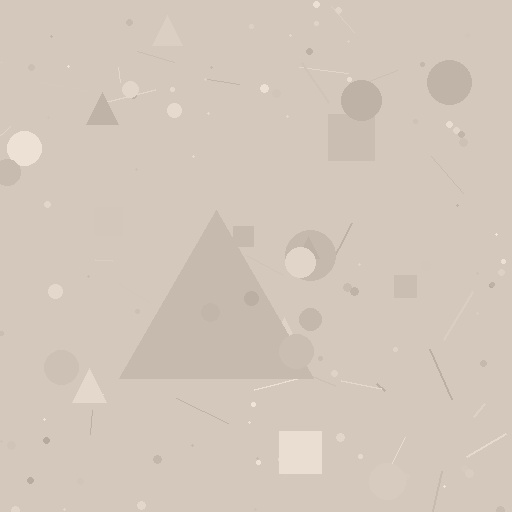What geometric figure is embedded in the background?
A triangle is embedded in the background.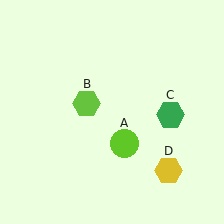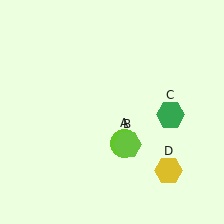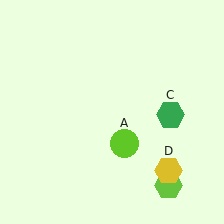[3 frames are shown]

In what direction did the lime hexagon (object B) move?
The lime hexagon (object B) moved down and to the right.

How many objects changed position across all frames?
1 object changed position: lime hexagon (object B).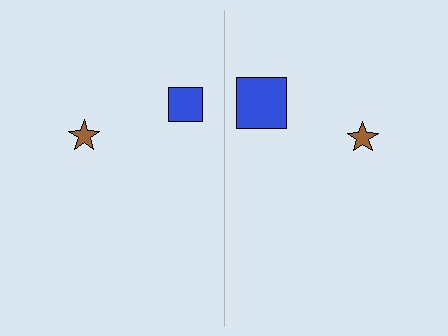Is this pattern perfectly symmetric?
No, the pattern is not perfectly symmetric. The blue square on the right side has a different size than its mirror counterpart.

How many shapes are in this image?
There are 4 shapes in this image.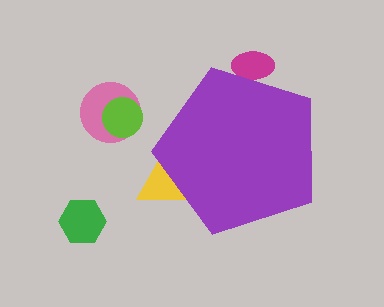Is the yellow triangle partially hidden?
Yes, the yellow triangle is partially hidden behind the purple pentagon.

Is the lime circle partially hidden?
No, the lime circle is fully visible.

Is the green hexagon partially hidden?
No, the green hexagon is fully visible.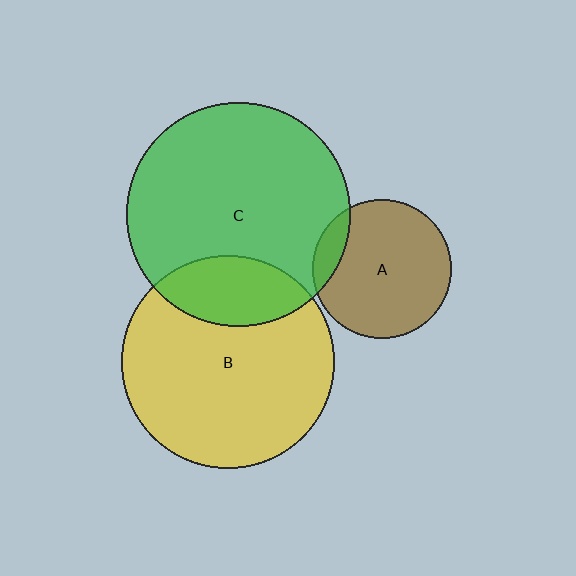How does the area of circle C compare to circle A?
Approximately 2.6 times.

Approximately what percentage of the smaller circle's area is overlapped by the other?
Approximately 10%.